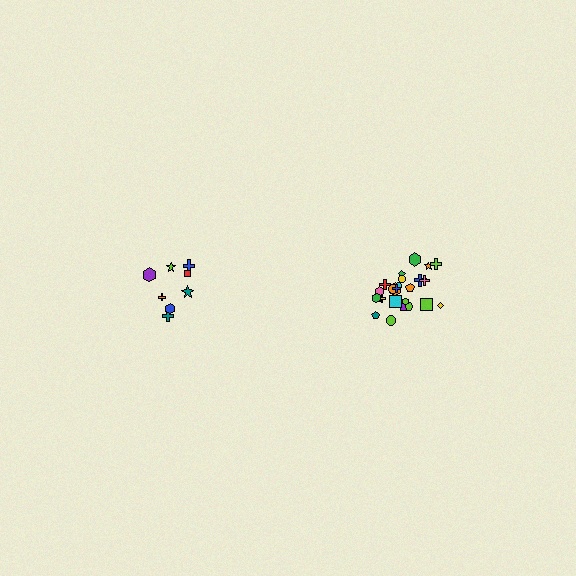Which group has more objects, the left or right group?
The right group.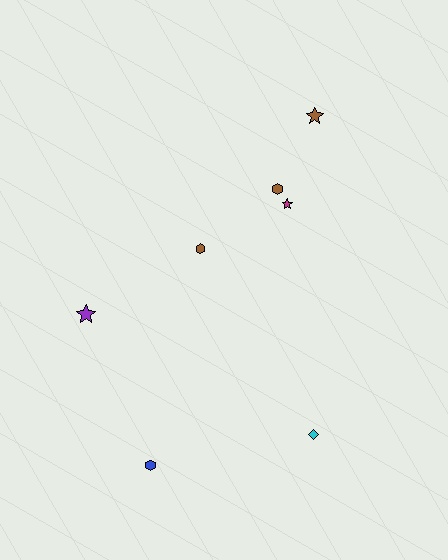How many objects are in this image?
There are 7 objects.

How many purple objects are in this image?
There is 1 purple object.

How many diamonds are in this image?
There is 1 diamond.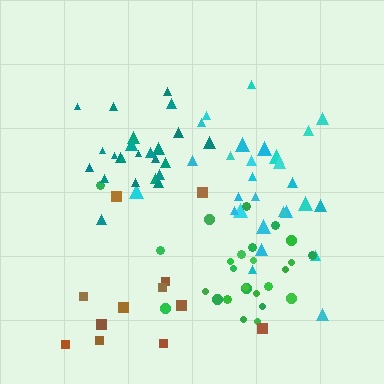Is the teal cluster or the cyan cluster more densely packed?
Teal.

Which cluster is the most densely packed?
Teal.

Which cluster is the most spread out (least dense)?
Brown.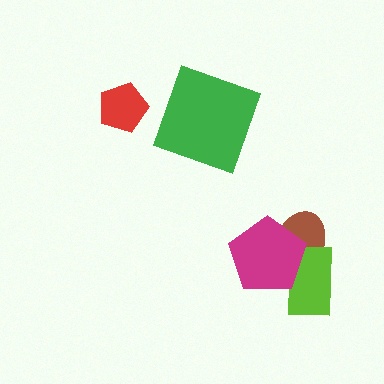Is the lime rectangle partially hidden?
Yes, it is partially covered by another shape.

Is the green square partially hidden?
No, no other shape covers it.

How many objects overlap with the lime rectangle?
2 objects overlap with the lime rectangle.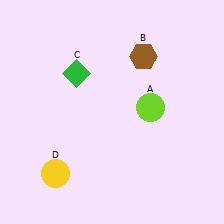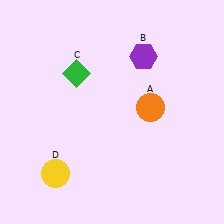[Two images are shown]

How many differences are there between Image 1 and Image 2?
There are 2 differences between the two images.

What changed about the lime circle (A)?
In Image 1, A is lime. In Image 2, it changed to orange.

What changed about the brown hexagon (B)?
In Image 1, B is brown. In Image 2, it changed to purple.